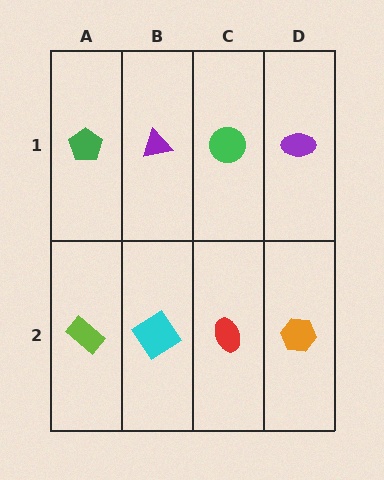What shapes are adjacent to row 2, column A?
A green pentagon (row 1, column A), a cyan diamond (row 2, column B).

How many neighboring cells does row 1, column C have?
3.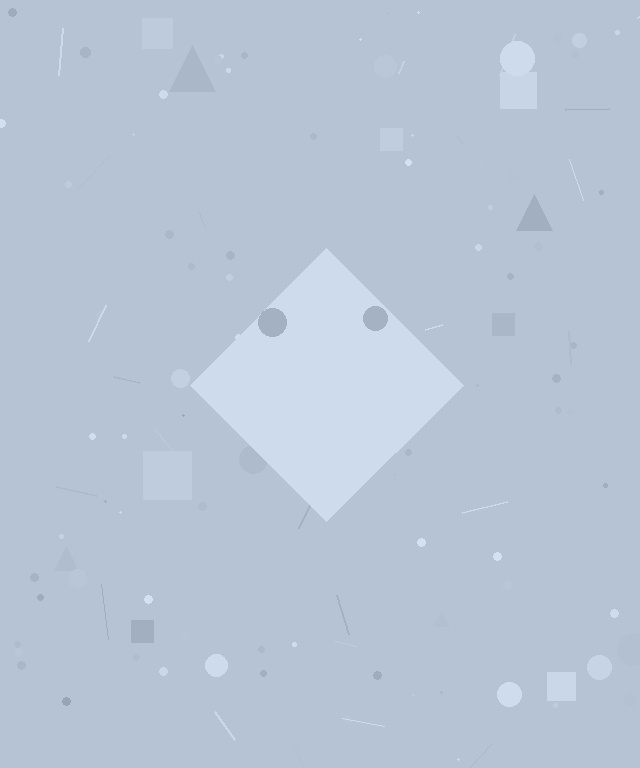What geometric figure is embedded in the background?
A diamond is embedded in the background.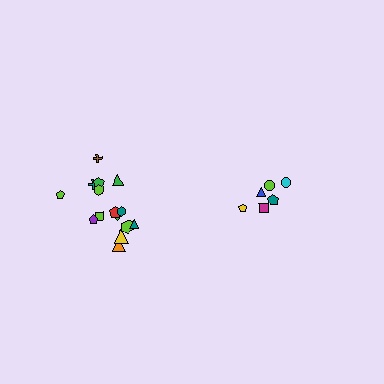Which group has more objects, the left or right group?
The left group.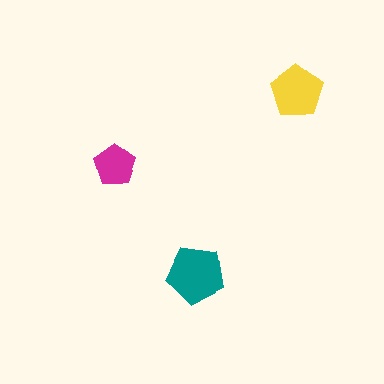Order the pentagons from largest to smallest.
the teal one, the yellow one, the magenta one.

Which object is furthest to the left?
The magenta pentagon is leftmost.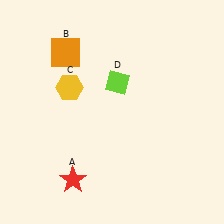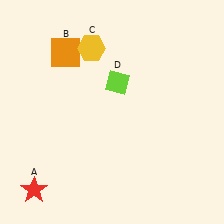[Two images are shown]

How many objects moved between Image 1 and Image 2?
2 objects moved between the two images.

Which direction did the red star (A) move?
The red star (A) moved left.